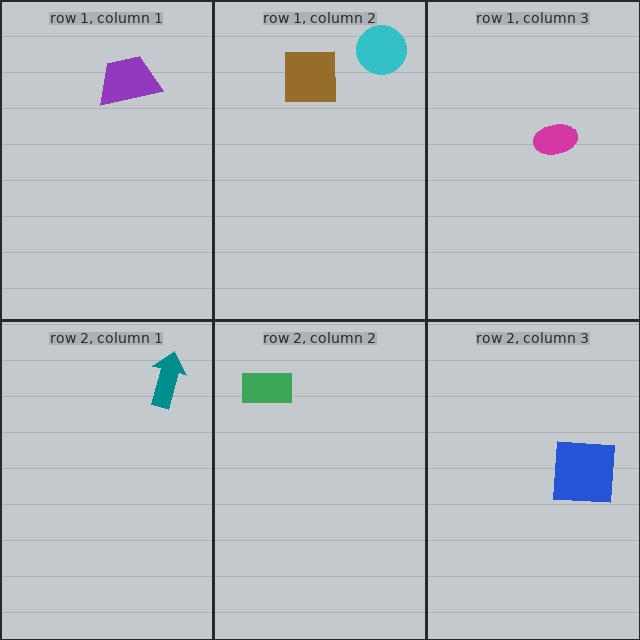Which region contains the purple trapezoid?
The row 1, column 1 region.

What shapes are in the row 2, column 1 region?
The teal arrow.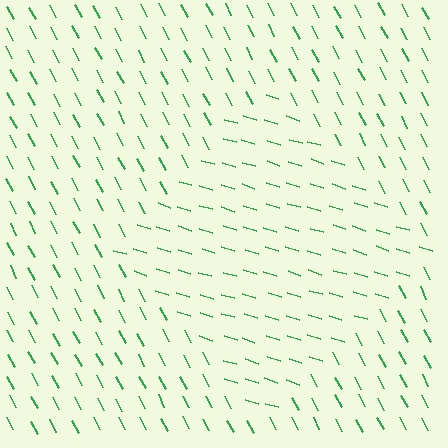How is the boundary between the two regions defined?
The boundary is defined purely by a change in line orientation (approximately 45 degrees difference). All lines are the same color and thickness.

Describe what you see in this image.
The image is filled with small green line segments. A diamond region in the image has lines oriented differently from the surrounding lines, creating a visible texture boundary.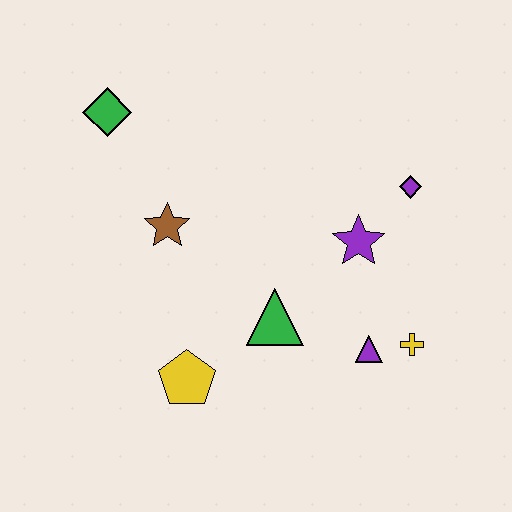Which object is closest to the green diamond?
The brown star is closest to the green diamond.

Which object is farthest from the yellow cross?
The green diamond is farthest from the yellow cross.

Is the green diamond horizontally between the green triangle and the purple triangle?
No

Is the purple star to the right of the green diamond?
Yes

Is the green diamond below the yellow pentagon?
No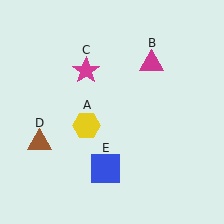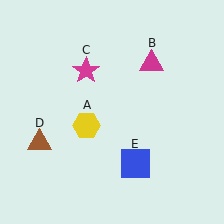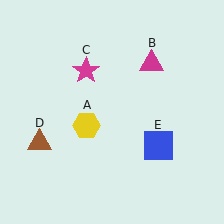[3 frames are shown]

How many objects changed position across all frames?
1 object changed position: blue square (object E).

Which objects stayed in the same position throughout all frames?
Yellow hexagon (object A) and magenta triangle (object B) and magenta star (object C) and brown triangle (object D) remained stationary.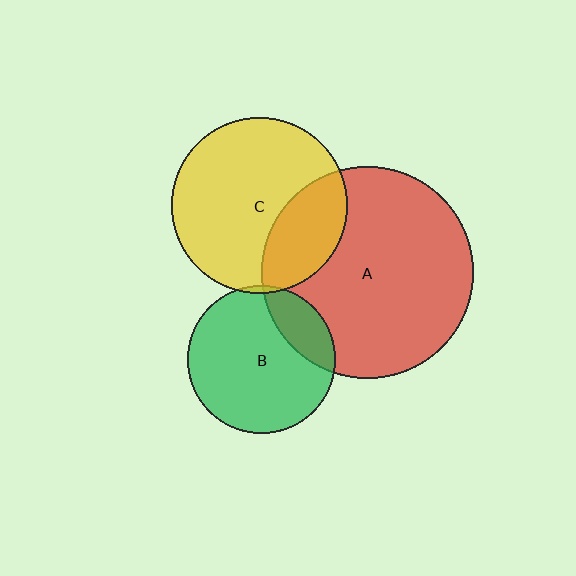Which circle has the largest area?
Circle A (red).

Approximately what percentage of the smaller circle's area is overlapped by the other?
Approximately 30%.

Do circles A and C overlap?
Yes.